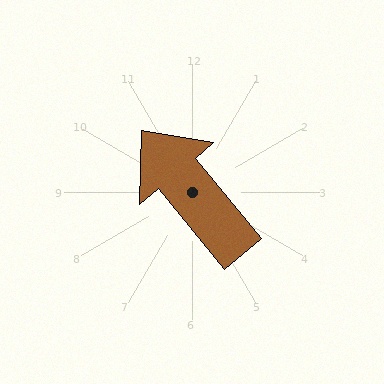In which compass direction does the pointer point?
Northwest.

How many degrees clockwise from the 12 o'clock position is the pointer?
Approximately 321 degrees.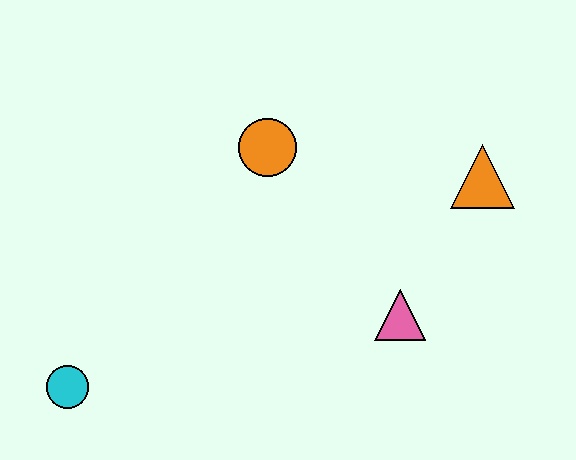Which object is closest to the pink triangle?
The orange triangle is closest to the pink triangle.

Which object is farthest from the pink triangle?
The cyan circle is farthest from the pink triangle.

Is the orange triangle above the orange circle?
No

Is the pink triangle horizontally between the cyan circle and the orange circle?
No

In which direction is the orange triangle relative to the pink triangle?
The orange triangle is above the pink triangle.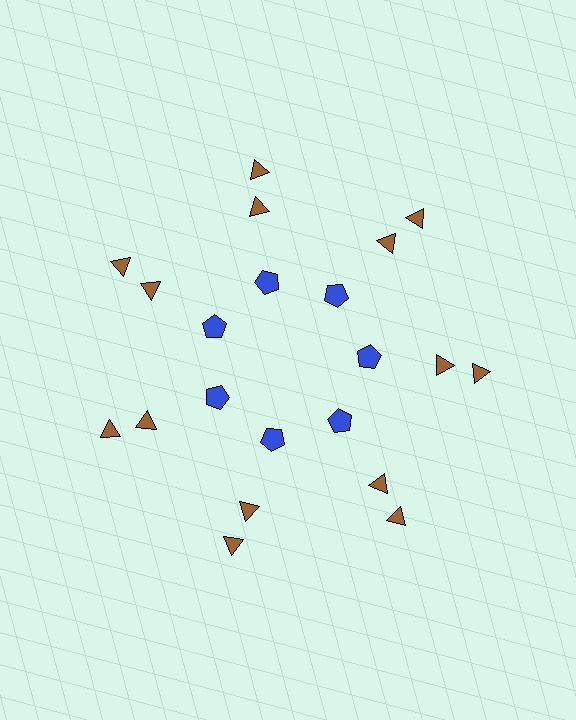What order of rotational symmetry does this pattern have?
This pattern has 7-fold rotational symmetry.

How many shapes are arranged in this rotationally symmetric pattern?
There are 21 shapes, arranged in 7 groups of 3.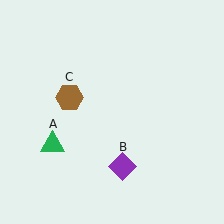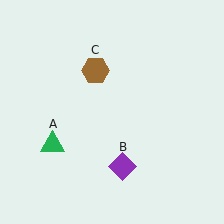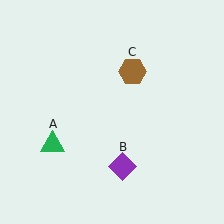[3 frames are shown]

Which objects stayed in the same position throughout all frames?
Green triangle (object A) and purple diamond (object B) remained stationary.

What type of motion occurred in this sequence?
The brown hexagon (object C) rotated clockwise around the center of the scene.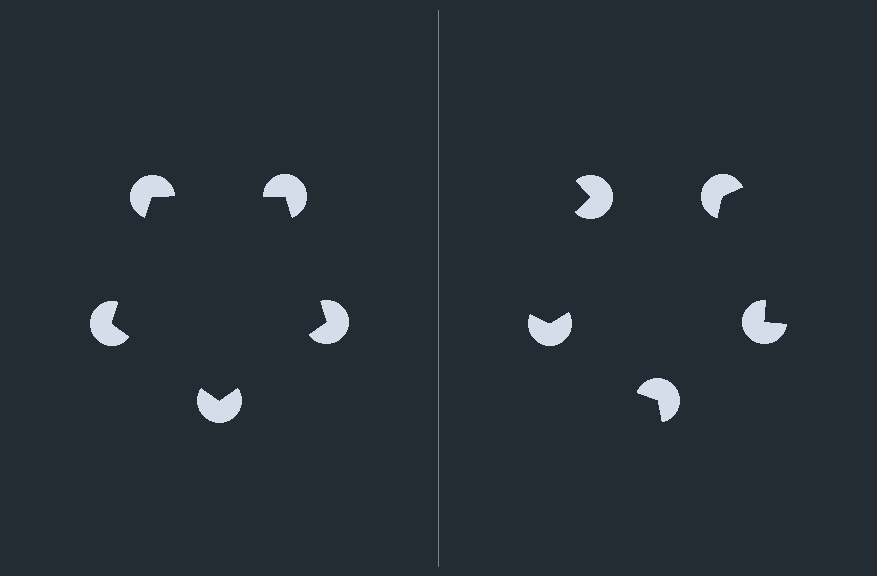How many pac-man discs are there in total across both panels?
10 — 5 on each side.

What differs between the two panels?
The pac-man discs are positioned identically on both sides; only the wedge orientations differ. On the left they align to a pentagon; on the right they are misaligned.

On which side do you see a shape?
An illusory pentagon appears on the left side. On the right side the wedge cuts are rotated, so no coherent shape forms.